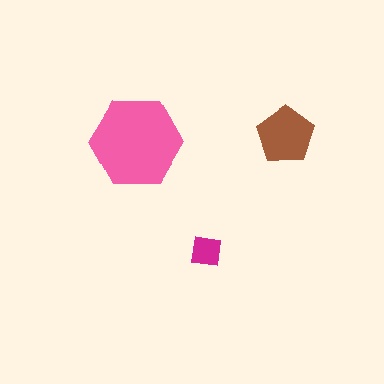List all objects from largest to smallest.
The pink hexagon, the brown pentagon, the magenta square.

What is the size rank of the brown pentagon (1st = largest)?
2nd.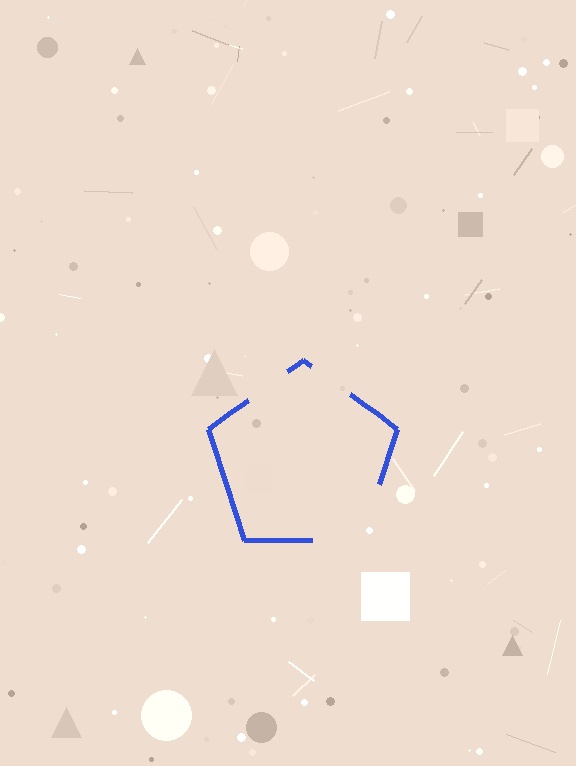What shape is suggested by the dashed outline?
The dashed outline suggests a pentagon.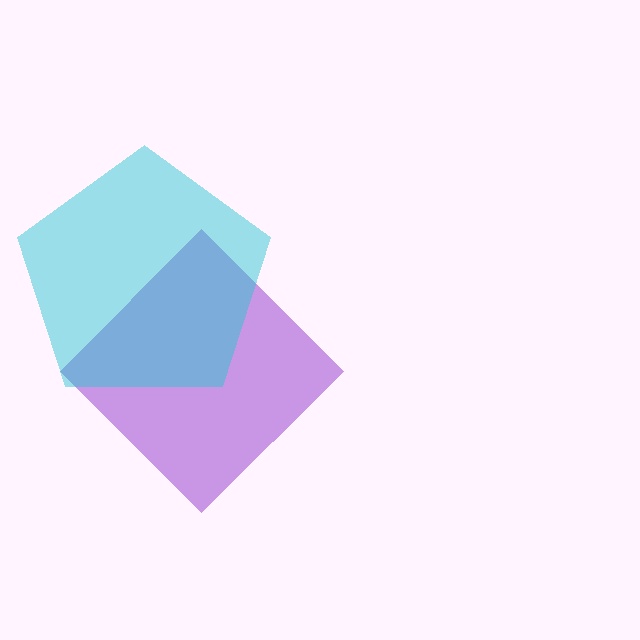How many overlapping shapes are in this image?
There are 2 overlapping shapes in the image.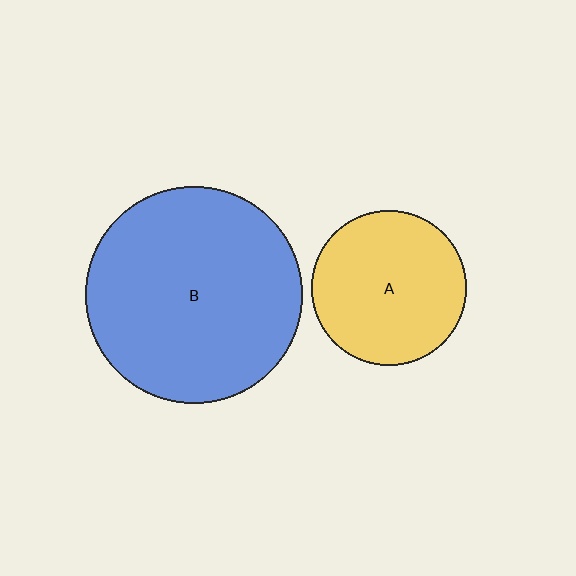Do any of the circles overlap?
No, none of the circles overlap.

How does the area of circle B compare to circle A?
Approximately 2.0 times.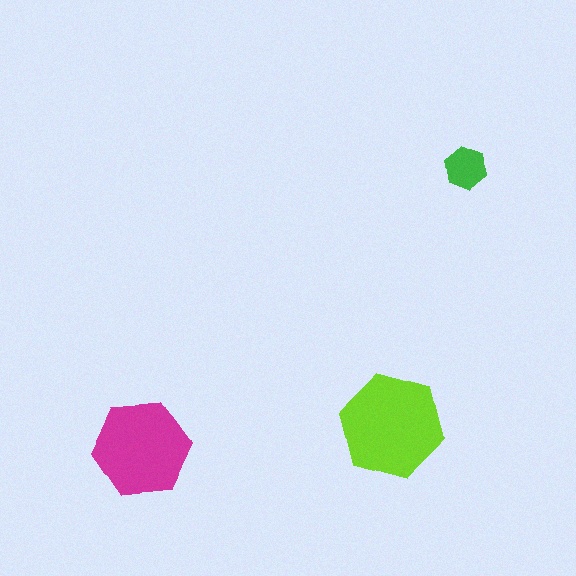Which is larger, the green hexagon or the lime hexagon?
The lime one.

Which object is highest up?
The green hexagon is topmost.